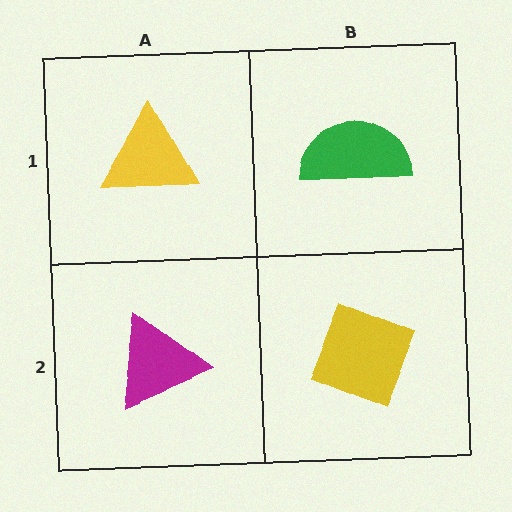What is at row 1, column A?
A yellow triangle.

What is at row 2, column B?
A yellow diamond.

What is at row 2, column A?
A magenta triangle.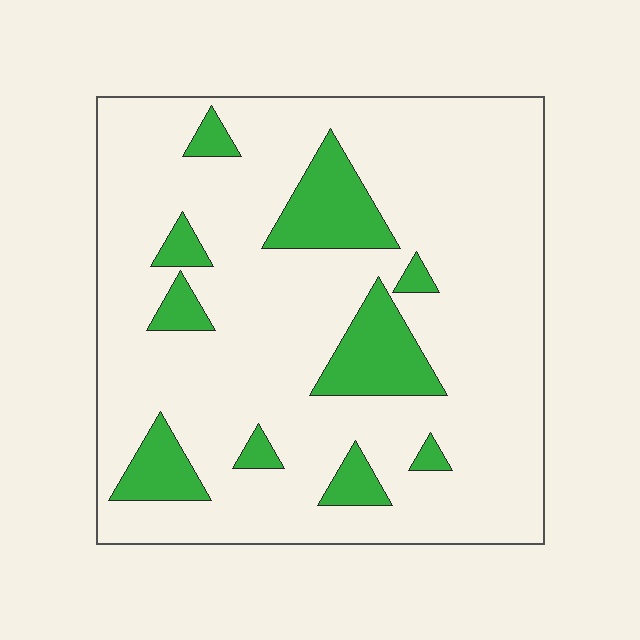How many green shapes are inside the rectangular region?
10.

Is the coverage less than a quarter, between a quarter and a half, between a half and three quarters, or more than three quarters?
Less than a quarter.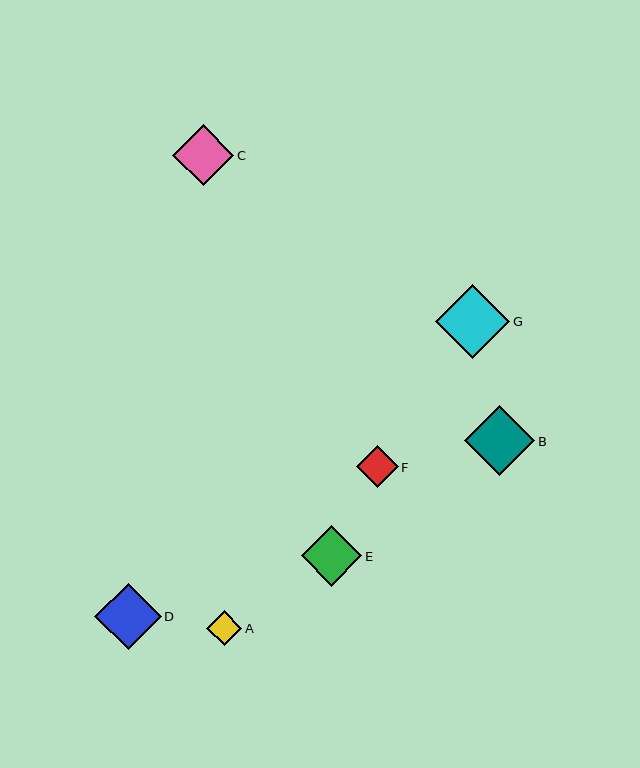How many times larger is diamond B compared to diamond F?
Diamond B is approximately 1.7 times the size of diamond F.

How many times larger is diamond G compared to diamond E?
Diamond G is approximately 1.2 times the size of diamond E.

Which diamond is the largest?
Diamond G is the largest with a size of approximately 74 pixels.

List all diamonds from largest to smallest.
From largest to smallest: G, B, D, C, E, F, A.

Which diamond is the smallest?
Diamond A is the smallest with a size of approximately 35 pixels.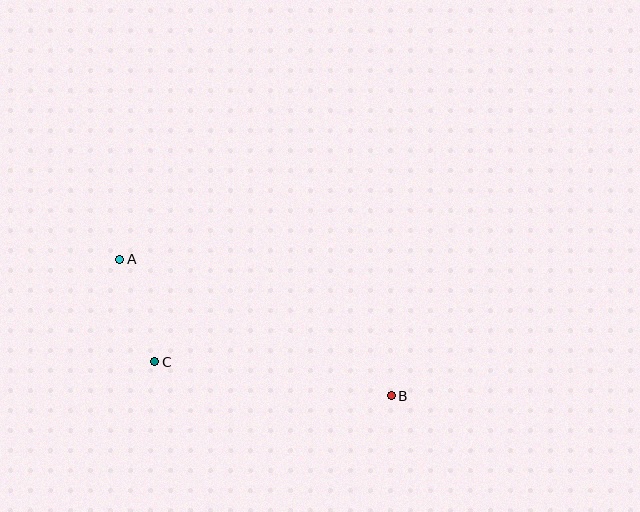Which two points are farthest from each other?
Points A and B are farthest from each other.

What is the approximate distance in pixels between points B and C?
The distance between B and C is approximately 239 pixels.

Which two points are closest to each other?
Points A and C are closest to each other.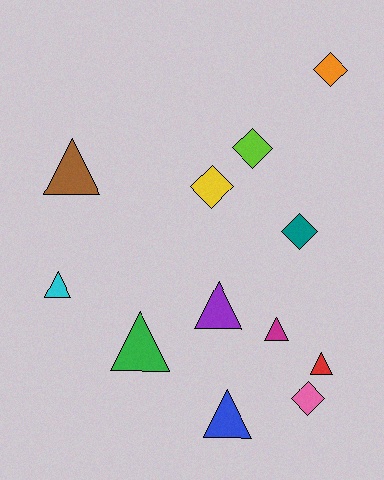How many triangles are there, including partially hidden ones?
There are 7 triangles.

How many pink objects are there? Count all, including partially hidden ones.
There is 1 pink object.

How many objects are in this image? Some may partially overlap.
There are 12 objects.